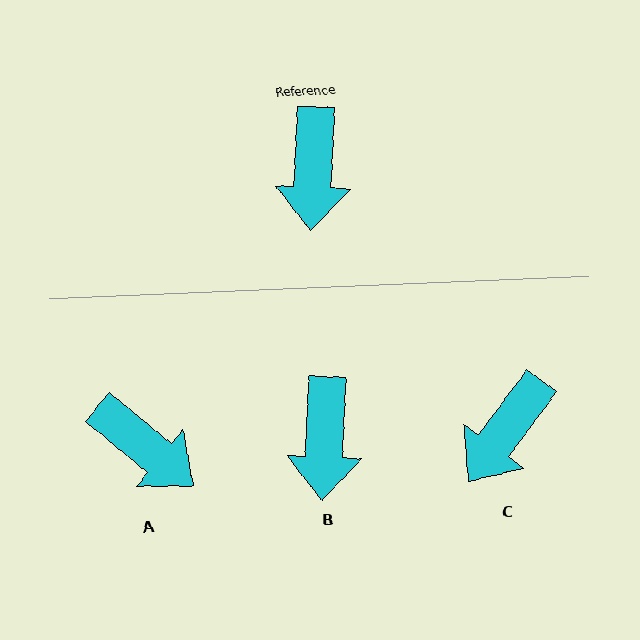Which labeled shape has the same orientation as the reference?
B.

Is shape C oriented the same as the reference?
No, it is off by about 34 degrees.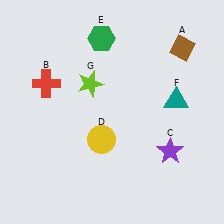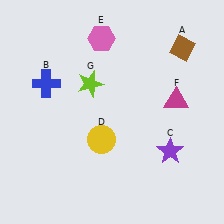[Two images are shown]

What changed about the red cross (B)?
In Image 1, B is red. In Image 2, it changed to blue.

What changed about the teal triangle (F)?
In Image 1, F is teal. In Image 2, it changed to magenta.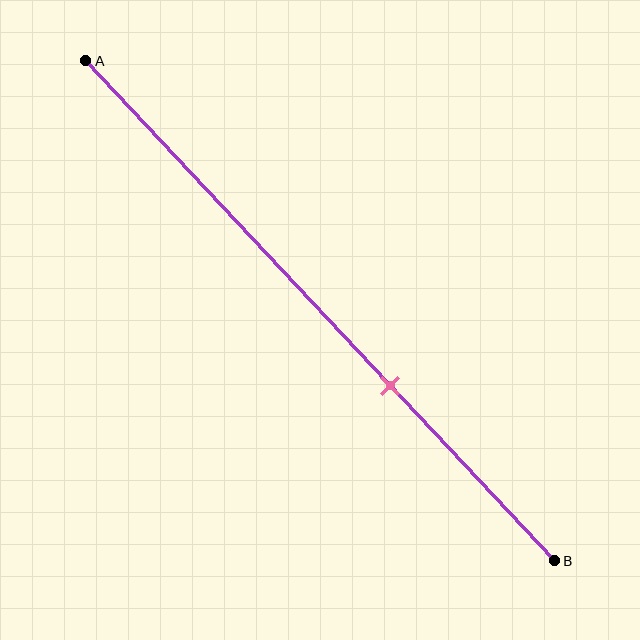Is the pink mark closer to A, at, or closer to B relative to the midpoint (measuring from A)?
The pink mark is closer to point B than the midpoint of segment AB.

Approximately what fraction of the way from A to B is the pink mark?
The pink mark is approximately 65% of the way from A to B.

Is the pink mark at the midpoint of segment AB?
No, the mark is at about 65% from A, not at the 50% midpoint.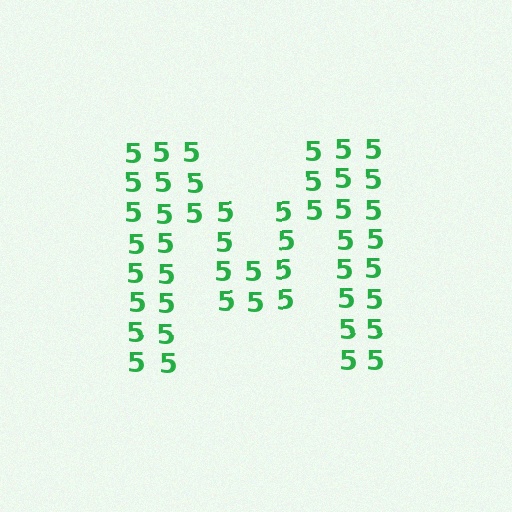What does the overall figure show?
The overall figure shows the letter M.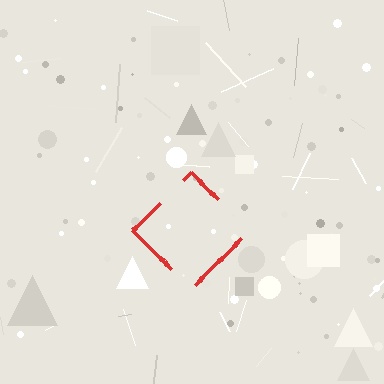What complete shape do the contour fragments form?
The contour fragments form a diamond.